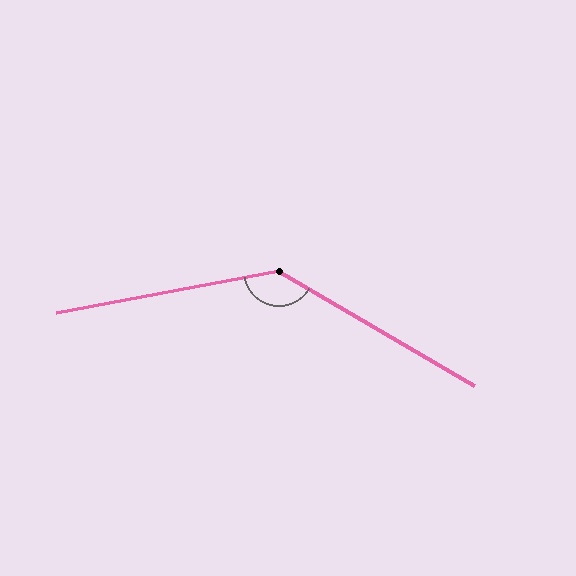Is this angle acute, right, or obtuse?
It is obtuse.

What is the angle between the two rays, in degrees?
Approximately 139 degrees.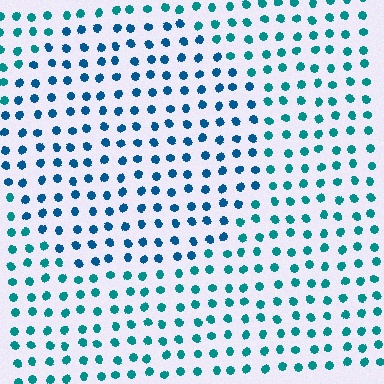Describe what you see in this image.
The image is filled with small teal elements in a uniform arrangement. A circle-shaped region is visible where the elements are tinted to a slightly different hue, forming a subtle color boundary.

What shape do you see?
I see a circle.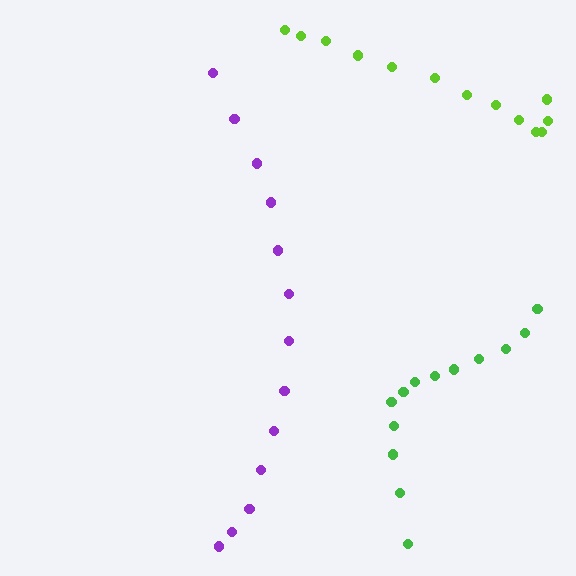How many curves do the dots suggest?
There are 3 distinct paths.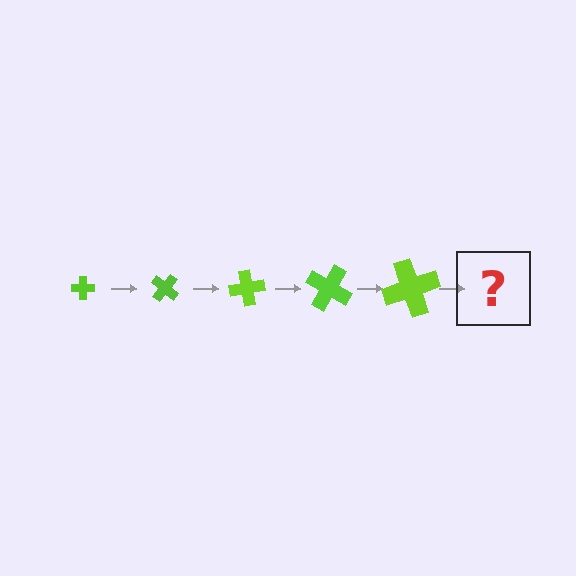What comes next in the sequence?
The next element should be a cross, larger than the previous one and rotated 200 degrees from the start.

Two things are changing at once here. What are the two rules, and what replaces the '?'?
The two rules are that the cross grows larger each step and it rotates 40 degrees each step. The '?' should be a cross, larger than the previous one and rotated 200 degrees from the start.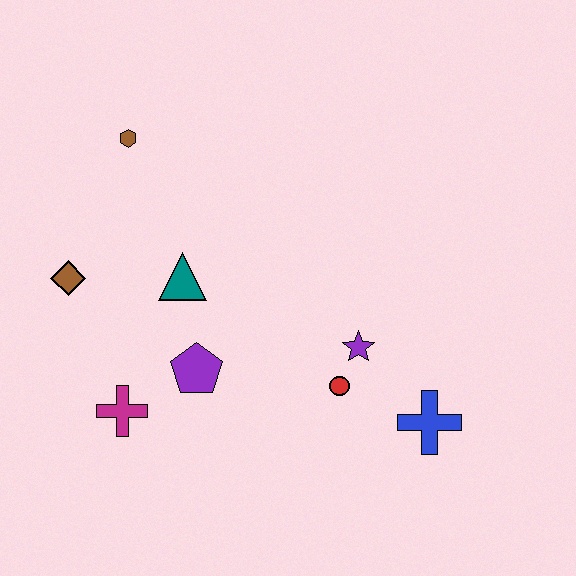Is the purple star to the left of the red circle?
No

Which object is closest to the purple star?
The red circle is closest to the purple star.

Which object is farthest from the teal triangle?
The blue cross is farthest from the teal triangle.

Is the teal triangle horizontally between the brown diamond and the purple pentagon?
Yes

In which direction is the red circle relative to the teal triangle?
The red circle is to the right of the teal triangle.